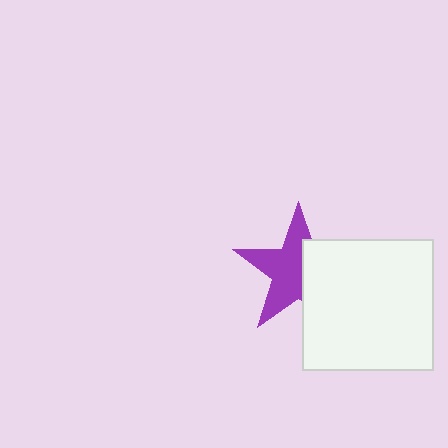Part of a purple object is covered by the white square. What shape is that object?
It is a star.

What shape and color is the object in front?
The object in front is a white square.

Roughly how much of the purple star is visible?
About half of it is visible (roughly 58%).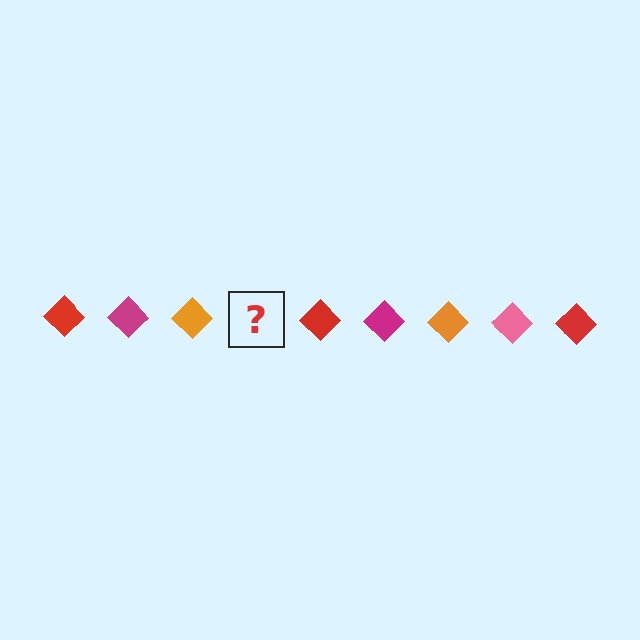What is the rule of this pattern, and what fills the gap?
The rule is that the pattern cycles through red, magenta, orange, pink diamonds. The gap should be filled with a pink diamond.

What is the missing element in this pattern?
The missing element is a pink diamond.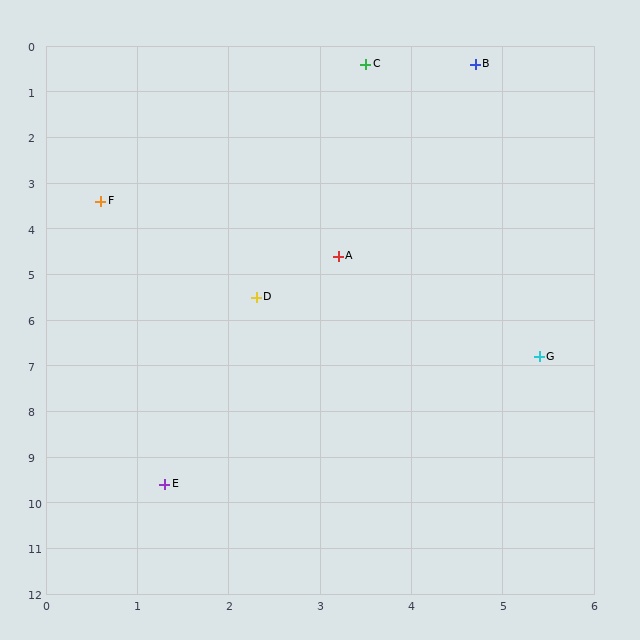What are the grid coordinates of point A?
Point A is at approximately (3.2, 4.6).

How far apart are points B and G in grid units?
Points B and G are about 6.4 grid units apart.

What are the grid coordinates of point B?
Point B is at approximately (4.7, 0.4).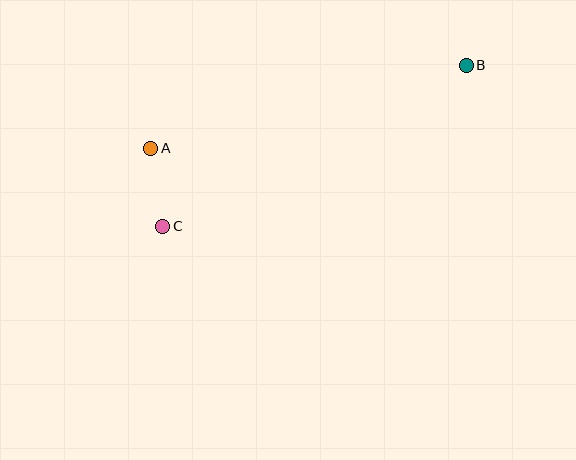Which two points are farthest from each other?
Points B and C are farthest from each other.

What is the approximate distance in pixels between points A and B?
The distance between A and B is approximately 326 pixels.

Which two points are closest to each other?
Points A and C are closest to each other.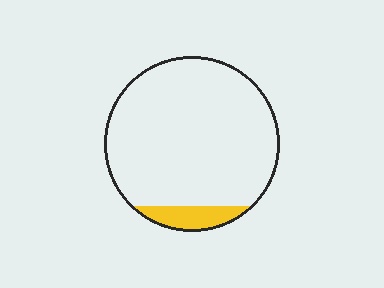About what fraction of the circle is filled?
About one tenth (1/10).